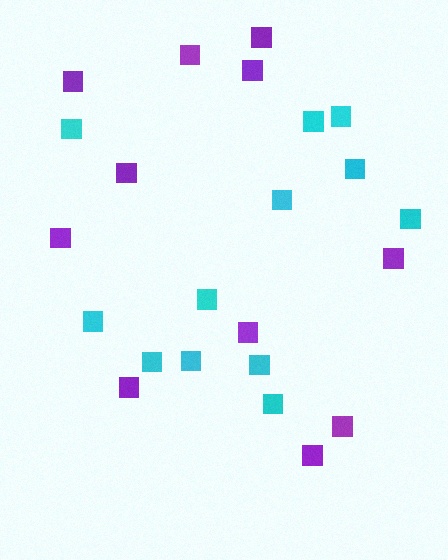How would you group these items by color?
There are 2 groups: one group of cyan squares (12) and one group of purple squares (11).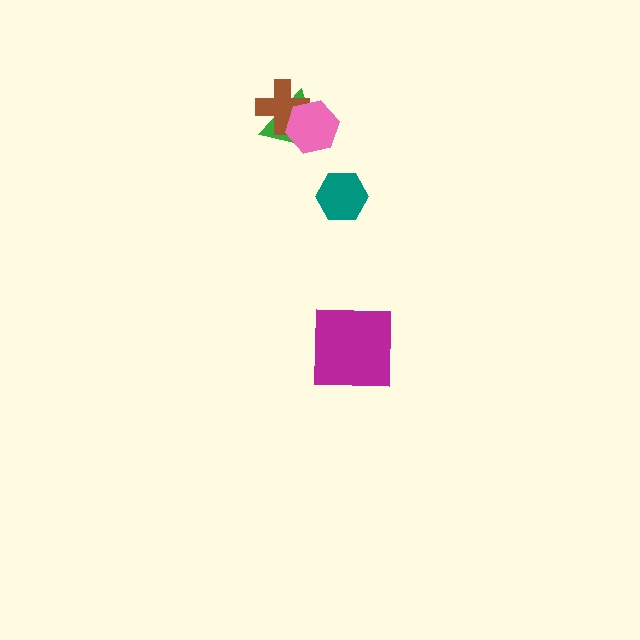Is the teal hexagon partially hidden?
No, no other shape covers it.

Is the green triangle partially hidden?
Yes, it is partially covered by another shape.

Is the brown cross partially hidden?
Yes, it is partially covered by another shape.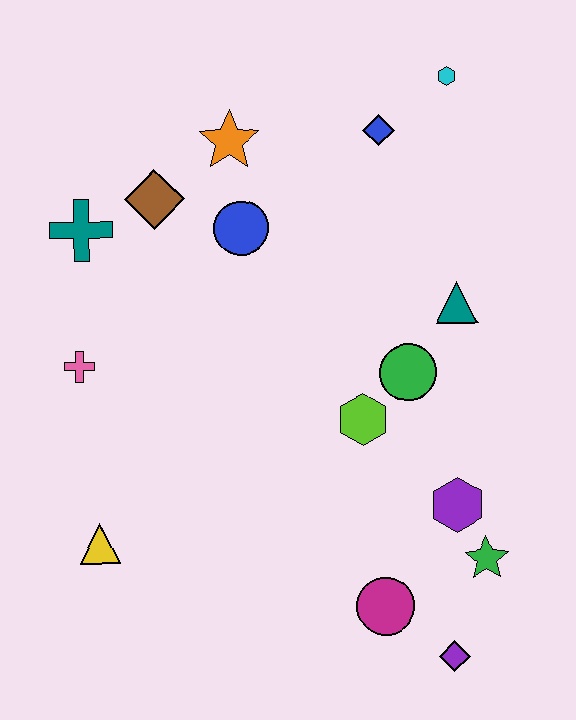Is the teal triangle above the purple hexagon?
Yes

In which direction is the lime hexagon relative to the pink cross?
The lime hexagon is to the right of the pink cross.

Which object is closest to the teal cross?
The brown diamond is closest to the teal cross.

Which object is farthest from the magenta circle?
The cyan hexagon is farthest from the magenta circle.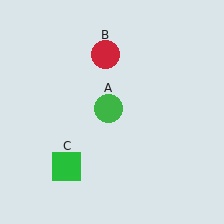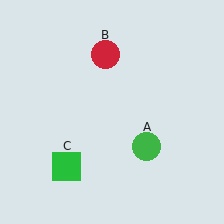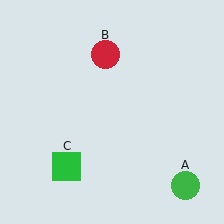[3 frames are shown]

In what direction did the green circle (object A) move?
The green circle (object A) moved down and to the right.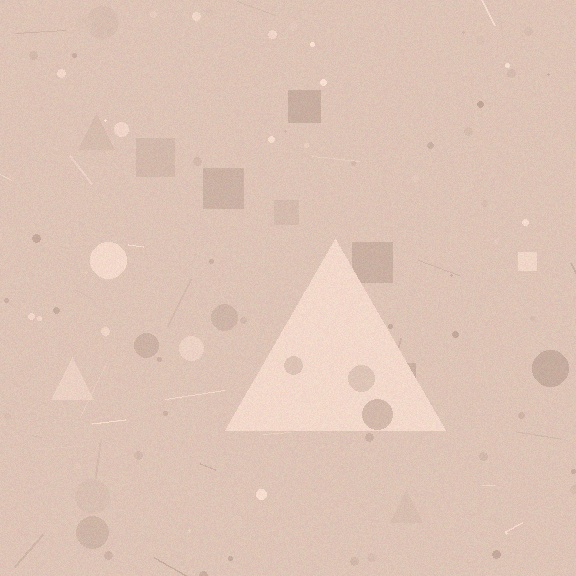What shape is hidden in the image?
A triangle is hidden in the image.